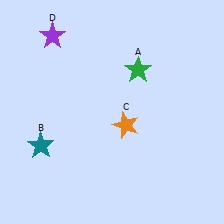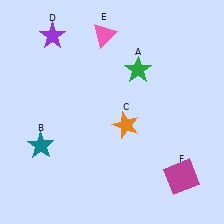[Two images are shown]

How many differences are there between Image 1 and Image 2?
There are 2 differences between the two images.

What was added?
A pink triangle (E), a magenta square (F) were added in Image 2.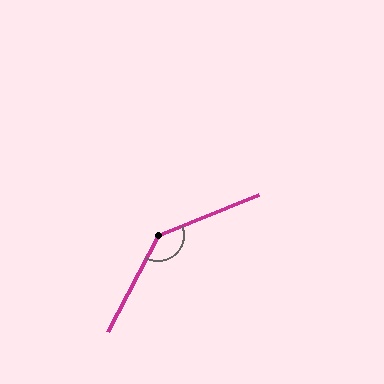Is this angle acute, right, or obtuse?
It is obtuse.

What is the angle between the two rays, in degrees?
Approximately 140 degrees.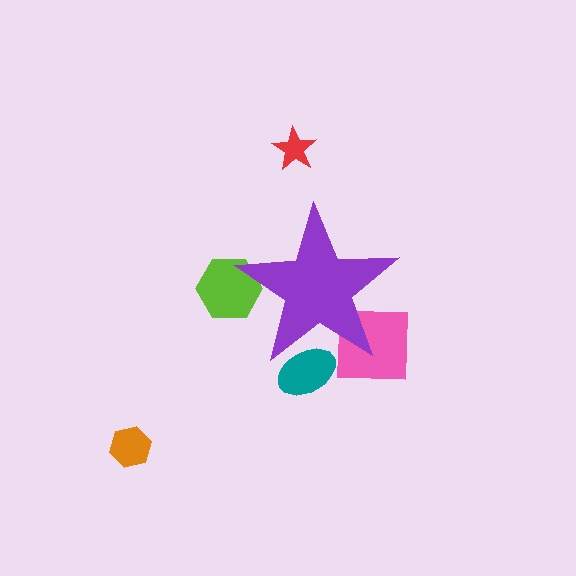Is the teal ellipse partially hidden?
Yes, the teal ellipse is partially hidden behind the purple star.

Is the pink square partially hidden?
Yes, the pink square is partially hidden behind the purple star.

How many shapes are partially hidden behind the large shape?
3 shapes are partially hidden.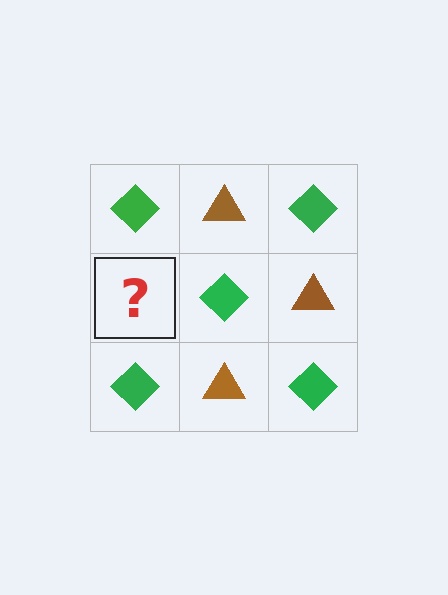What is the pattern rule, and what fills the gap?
The rule is that it alternates green diamond and brown triangle in a checkerboard pattern. The gap should be filled with a brown triangle.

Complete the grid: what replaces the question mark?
The question mark should be replaced with a brown triangle.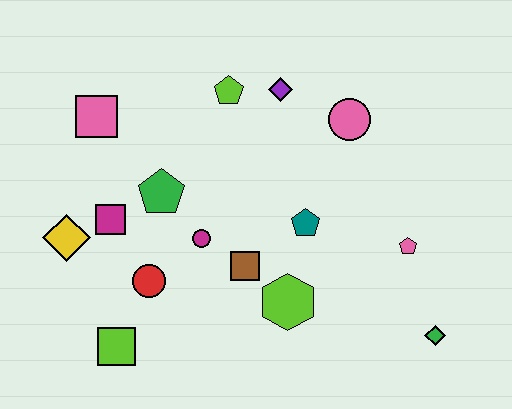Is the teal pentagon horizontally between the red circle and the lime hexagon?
No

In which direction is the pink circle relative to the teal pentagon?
The pink circle is above the teal pentagon.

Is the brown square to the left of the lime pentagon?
No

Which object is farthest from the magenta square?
The green diamond is farthest from the magenta square.